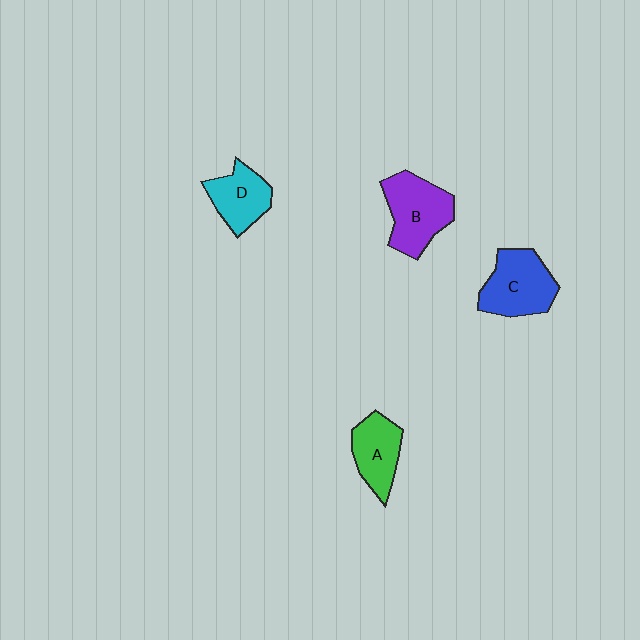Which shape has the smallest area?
Shape D (cyan).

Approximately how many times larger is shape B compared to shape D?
Approximately 1.4 times.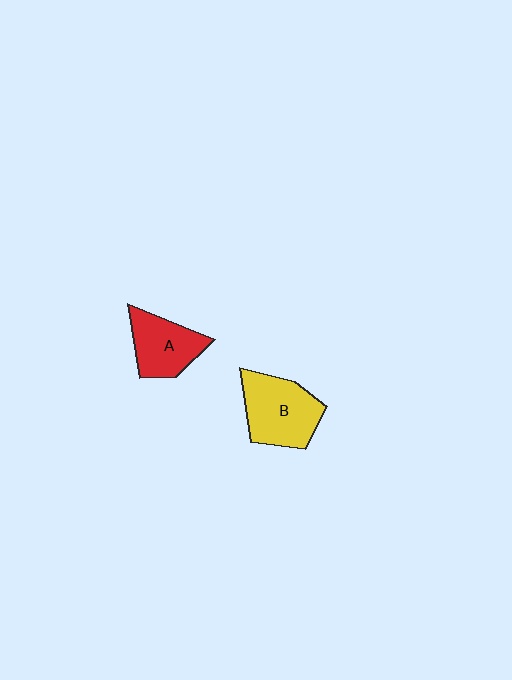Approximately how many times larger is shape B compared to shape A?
Approximately 1.3 times.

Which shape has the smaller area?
Shape A (red).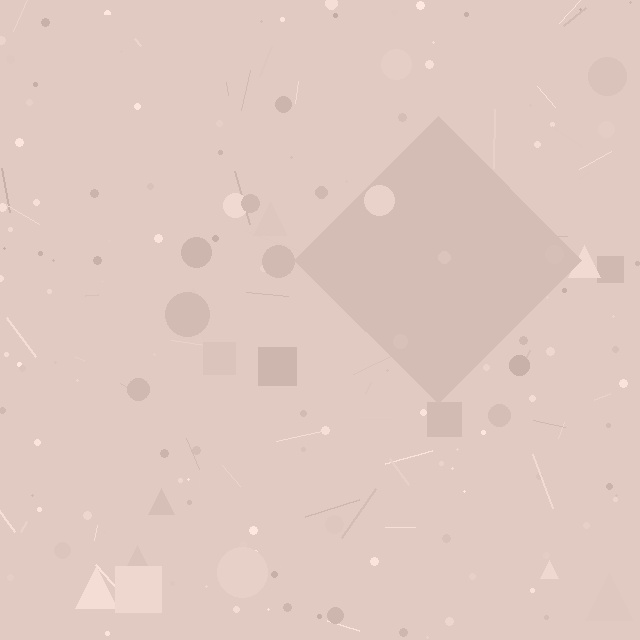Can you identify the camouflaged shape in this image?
The camouflaged shape is a diamond.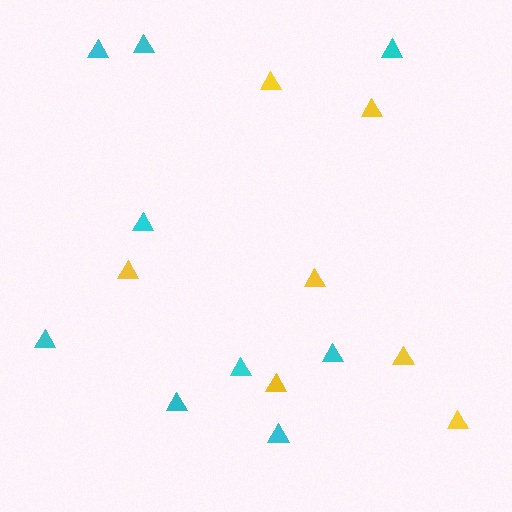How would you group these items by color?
There are 2 groups: one group of yellow triangles (7) and one group of cyan triangles (9).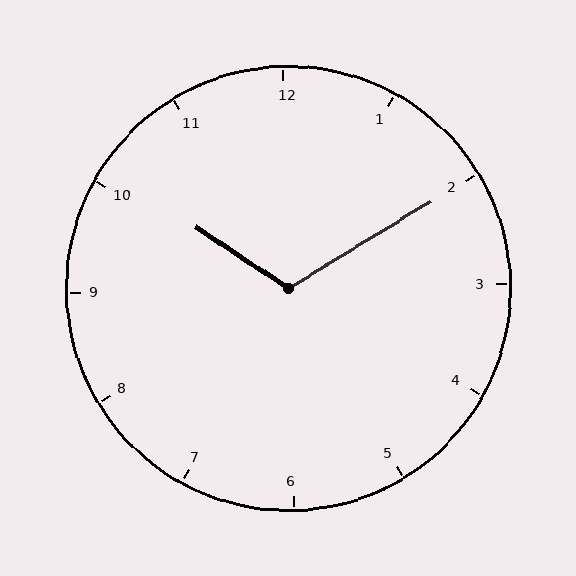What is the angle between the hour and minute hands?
Approximately 115 degrees.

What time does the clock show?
10:10.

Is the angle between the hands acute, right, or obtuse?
It is obtuse.